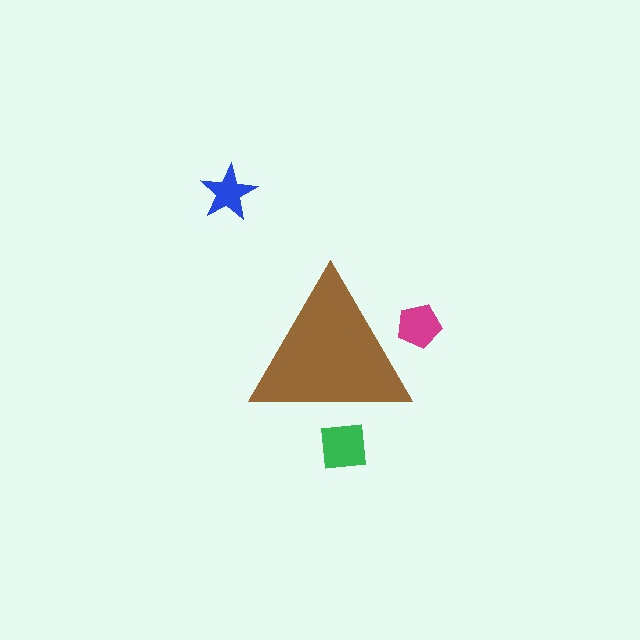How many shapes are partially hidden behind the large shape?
2 shapes are partially hidden.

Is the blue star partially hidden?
No, the blue star is fully visible.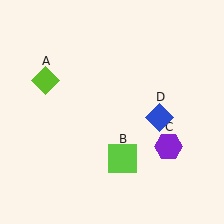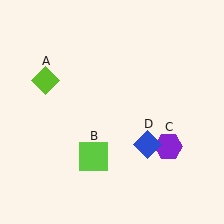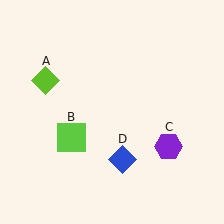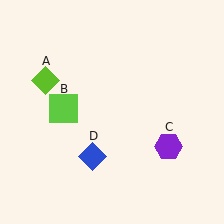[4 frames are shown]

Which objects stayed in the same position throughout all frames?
Lime diamond (object A) and purple hexagon (object C) remained stationary.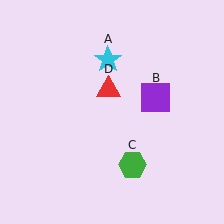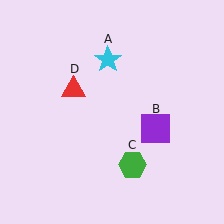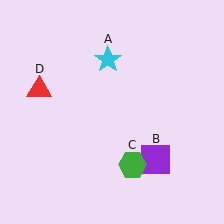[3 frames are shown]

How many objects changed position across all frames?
2 objects changed position: purple square (object B), red triangle (object D).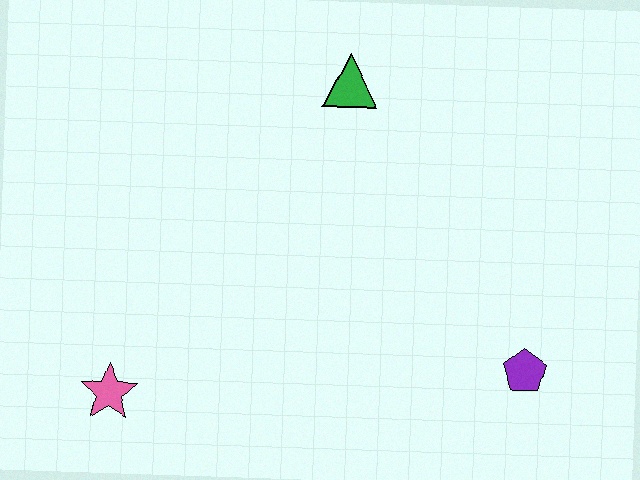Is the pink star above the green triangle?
No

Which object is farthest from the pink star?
The purple pentagon is farthest from the pink star.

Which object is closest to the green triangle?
The purple pentagon is closest to the green triangle.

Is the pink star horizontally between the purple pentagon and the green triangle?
No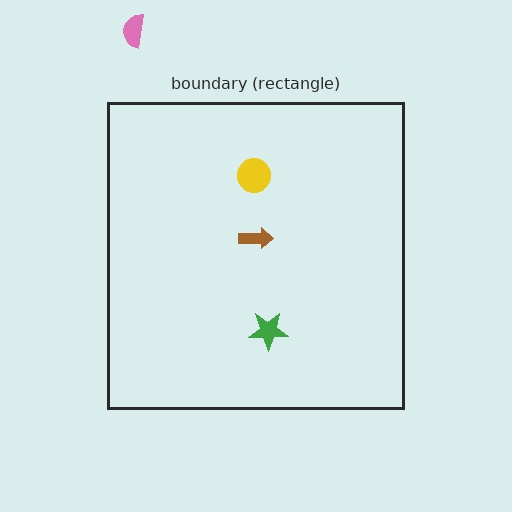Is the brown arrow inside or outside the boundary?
Inside.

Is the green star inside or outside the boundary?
Inside.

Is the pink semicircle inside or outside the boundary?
Outside.